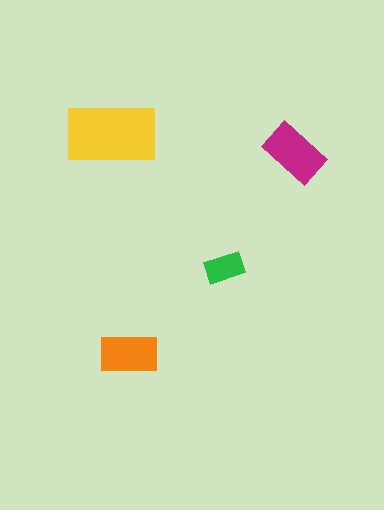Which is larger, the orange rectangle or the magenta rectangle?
The magenta one.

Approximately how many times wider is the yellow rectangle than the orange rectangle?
About 1.5 times wider.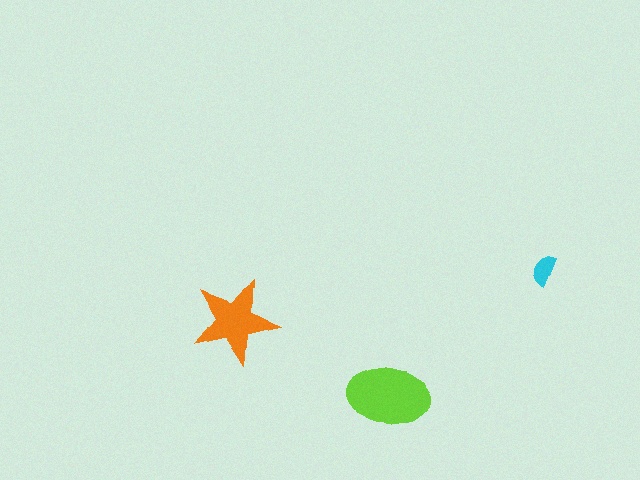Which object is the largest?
The lime ellipse.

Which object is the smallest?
The cyan semicircle.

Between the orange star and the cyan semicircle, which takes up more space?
The orange star.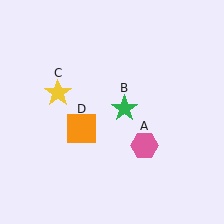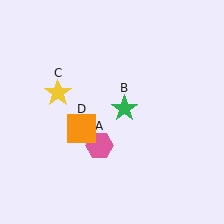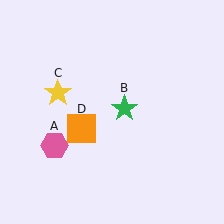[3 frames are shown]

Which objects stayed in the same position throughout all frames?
Green star (object B) and yellow star (object C) and orange square (object D) remained stationary.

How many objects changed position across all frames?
1 object changed position: pink hexagon (object A).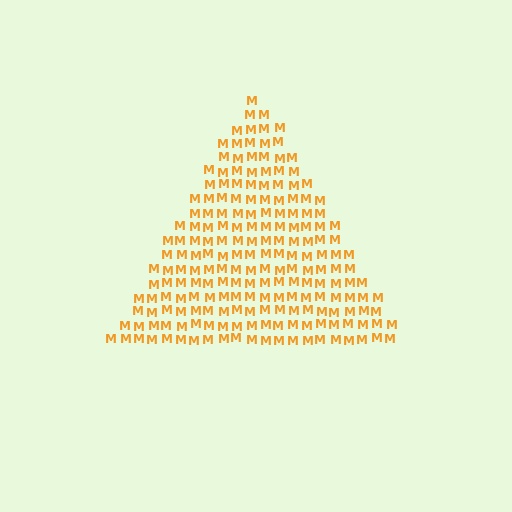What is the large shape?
The large shape is a triangle.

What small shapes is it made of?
It is made of small letter M's.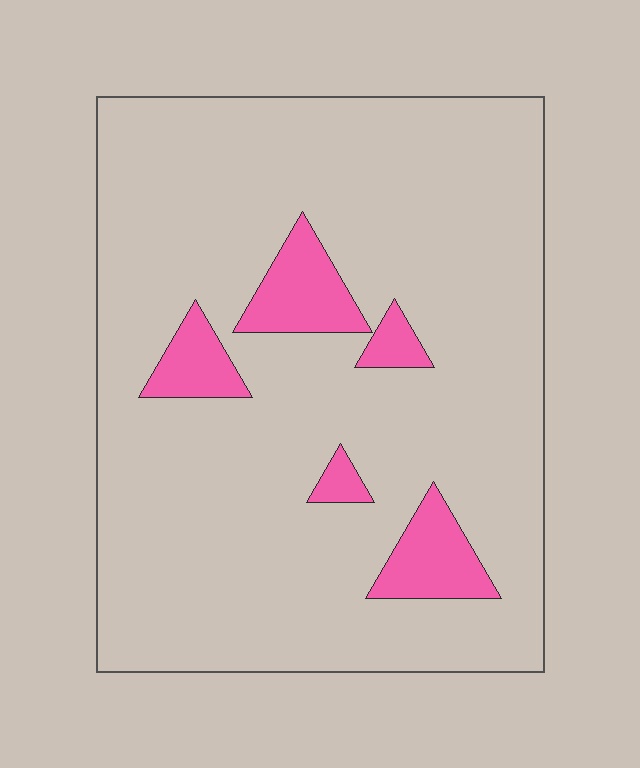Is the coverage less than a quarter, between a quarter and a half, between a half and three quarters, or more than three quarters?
Less than a quarter.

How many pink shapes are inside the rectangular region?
5.